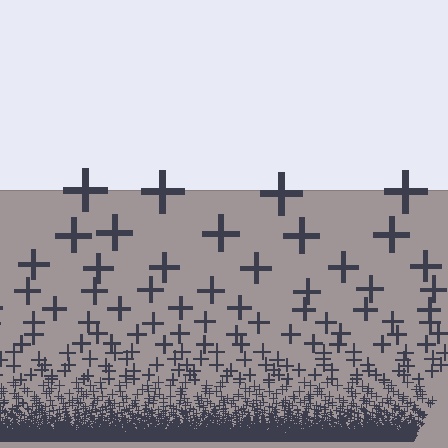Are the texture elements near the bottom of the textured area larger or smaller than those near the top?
Smaller. The gradient is inverted — elements near the bottom are smaller and denser.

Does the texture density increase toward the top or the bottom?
Density increases toward the bottom.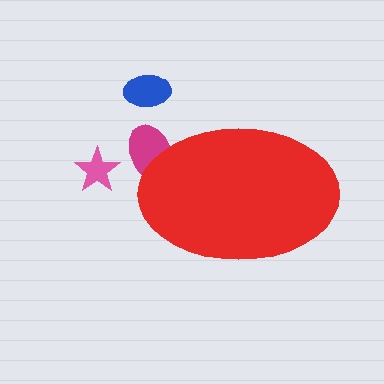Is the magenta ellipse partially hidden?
Yes, the magenta ellipse is partially hidden behind the red ellipse.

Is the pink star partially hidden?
No, the pink star is fully visible.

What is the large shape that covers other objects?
A red ellipse.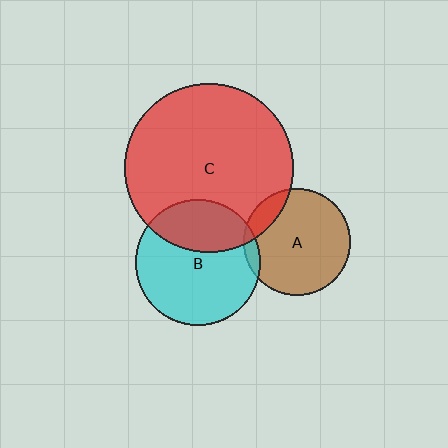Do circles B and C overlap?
Yes.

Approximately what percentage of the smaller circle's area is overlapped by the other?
Approximately 30%.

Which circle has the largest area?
Circle C (red).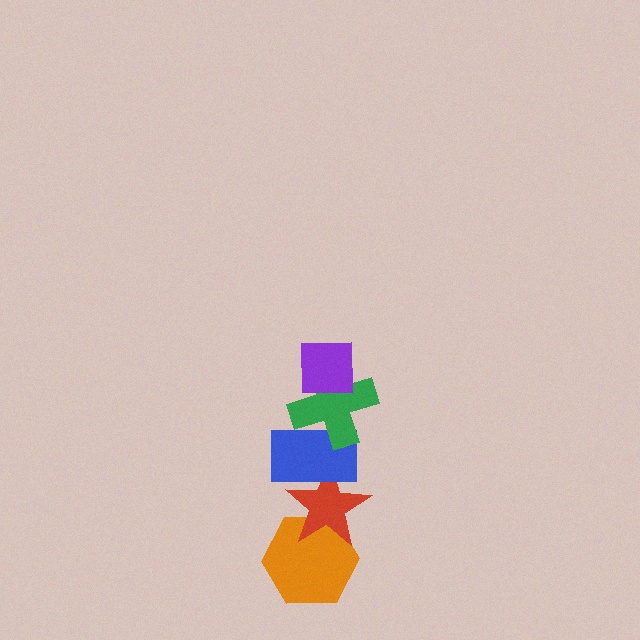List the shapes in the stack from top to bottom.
From top to bottom: the purple square, the green cross, the blue rectangle, the red star, the orange hexagon.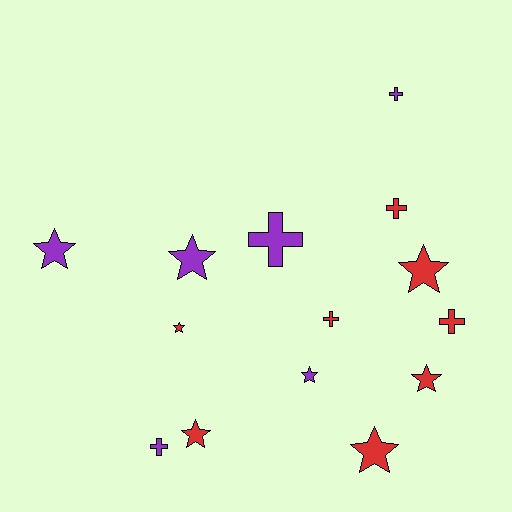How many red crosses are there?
There are 3 red crosses.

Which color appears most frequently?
Red, with 8 objects.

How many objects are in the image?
There are 14 objects.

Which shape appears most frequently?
Star, with 8 objects.